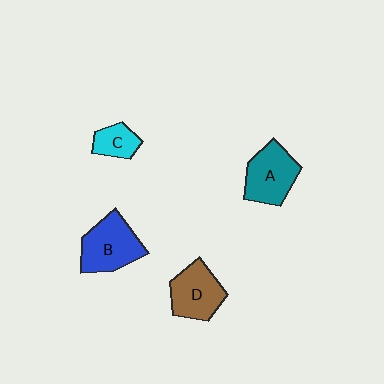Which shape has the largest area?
Shape B (blue).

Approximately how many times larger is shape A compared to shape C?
Approximately 2.0 times.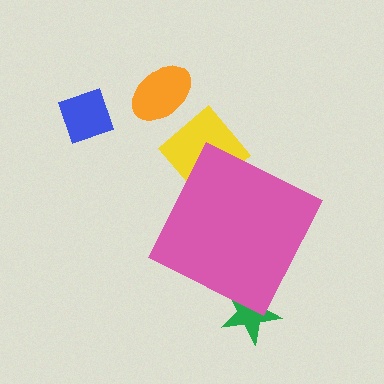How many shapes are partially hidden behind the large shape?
2 shapes are partially hidden.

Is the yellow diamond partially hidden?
Yes, the yellow diamond is partially hidden behind the pink diamond.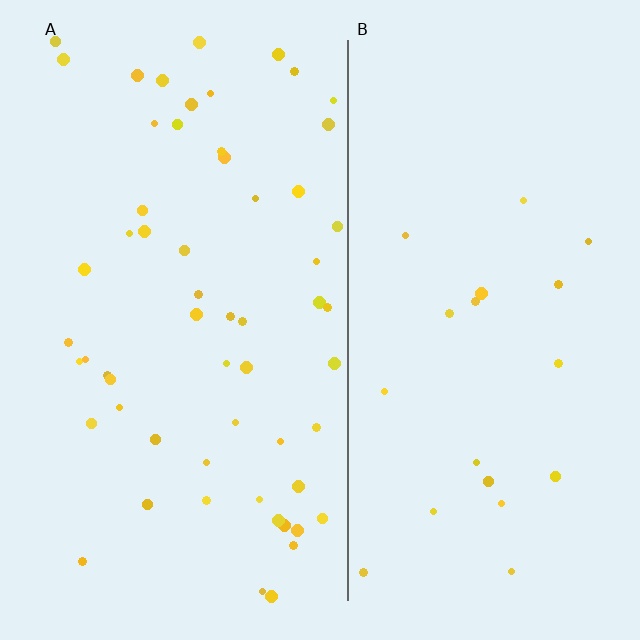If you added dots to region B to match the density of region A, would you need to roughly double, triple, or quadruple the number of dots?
Approximately triple.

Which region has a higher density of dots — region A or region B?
A (the left).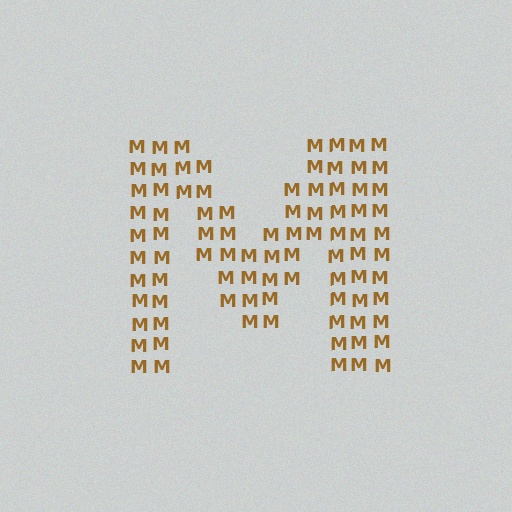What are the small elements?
The small elements are letter M's.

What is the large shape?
The large shape is the letter M.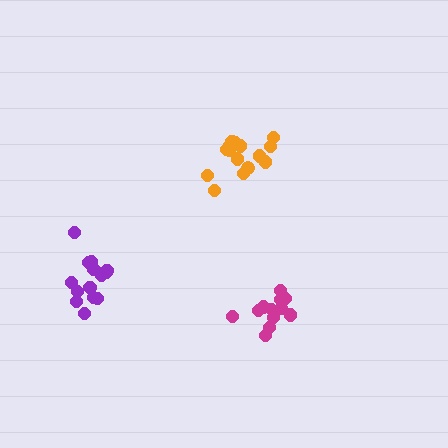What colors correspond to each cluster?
The clusters are colored: orange, magenta, purple.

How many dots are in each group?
Group 1: 15 dots, Group 2: 13 dots, Group 3: 15 dots (43 total).